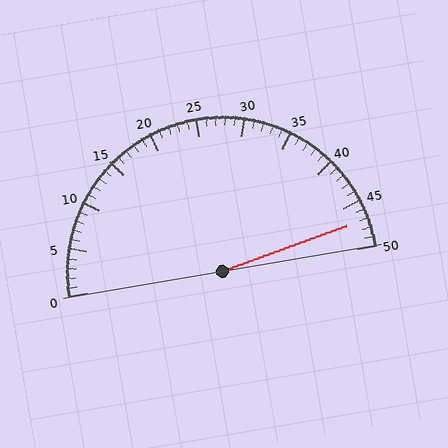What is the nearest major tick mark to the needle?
The nearest major tick mark is 45.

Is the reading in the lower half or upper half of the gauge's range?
The reading is in the upper half of the range (0 to 50).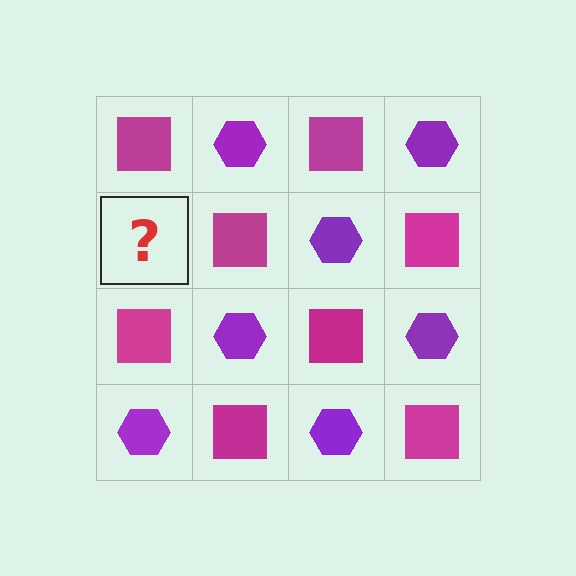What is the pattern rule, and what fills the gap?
The rule is that it alternates magenta square and purple hexagon in a checkerboard pattern. The gap should be filled with a purple hexagon.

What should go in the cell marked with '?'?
The missing cell should contain a purple hexagon.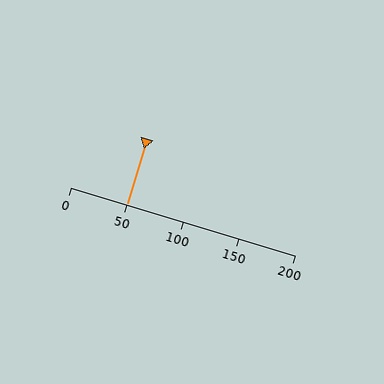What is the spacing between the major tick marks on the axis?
The major ticks are spaced 50 apart.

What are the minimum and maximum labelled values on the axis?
The axis runs from 0 to 200.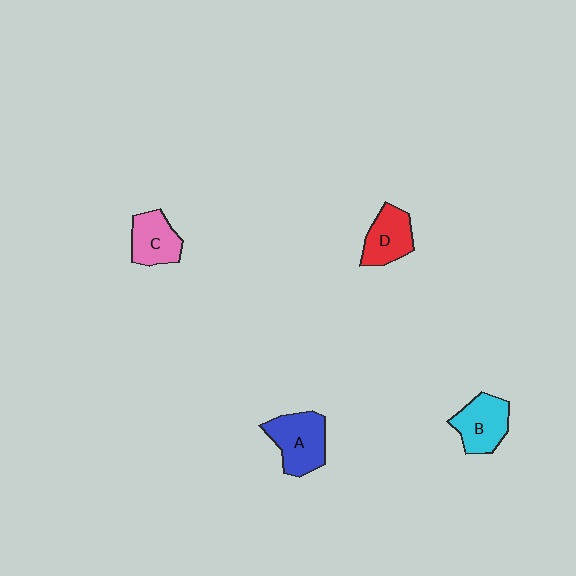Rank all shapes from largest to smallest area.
From largest to smallest: A (blue), B (cyan), D (red), C (pink).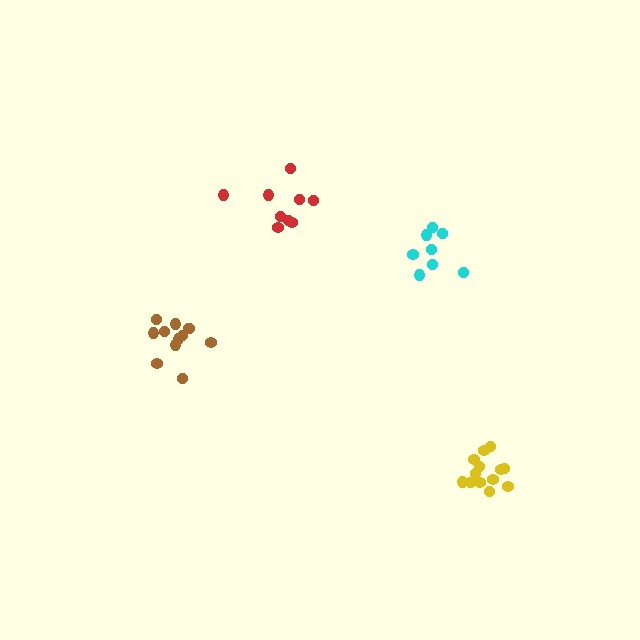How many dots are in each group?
Group 1: 12 dots, Group 2: 13 dots, Group 3: 8 dots, Group 4: 9 dots (42 total).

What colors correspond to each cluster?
The clusters are colored: brown, yellow, cyan, red.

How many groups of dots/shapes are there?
There are 4 groups.